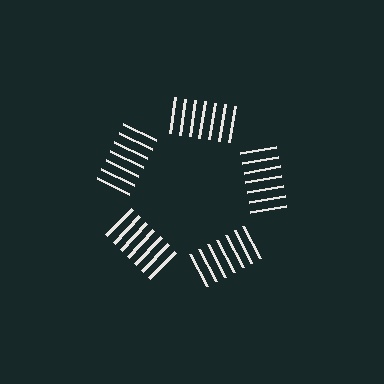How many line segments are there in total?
35 — 7 along each of the 5 edges.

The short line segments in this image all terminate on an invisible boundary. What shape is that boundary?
An illusory pentagon — the line segments terminate on its edges but no continuous stroke is drawn.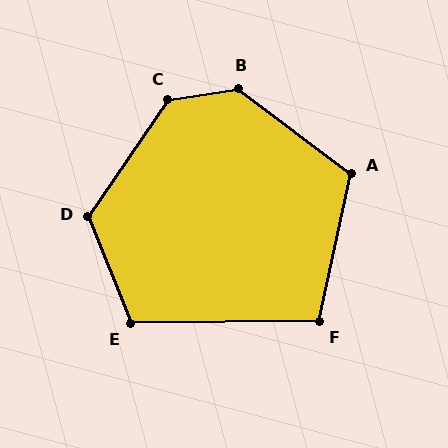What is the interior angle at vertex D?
Approximately 124 degrees (obtuse).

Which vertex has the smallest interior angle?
F, at approximately 103 degrees.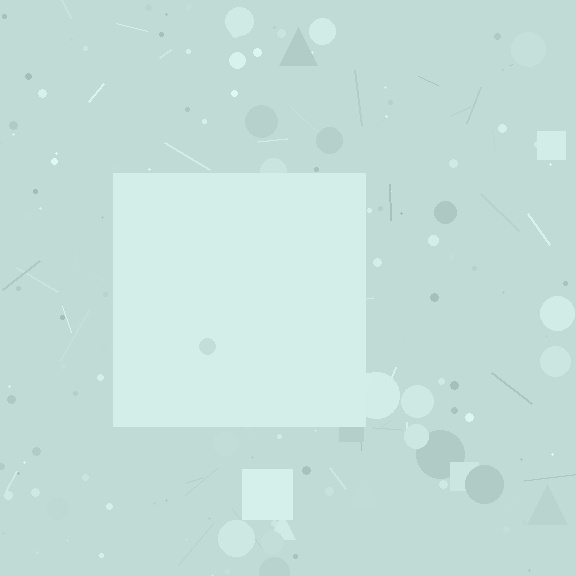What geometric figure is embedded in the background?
A square is embedded in the background.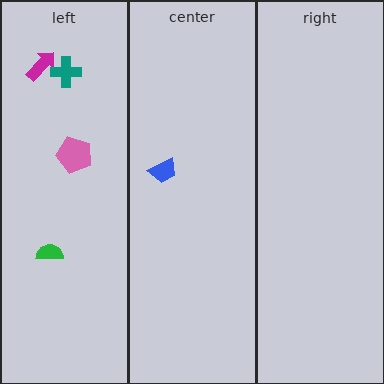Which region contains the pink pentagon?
The left region.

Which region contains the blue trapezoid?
The center region.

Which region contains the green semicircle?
The left region.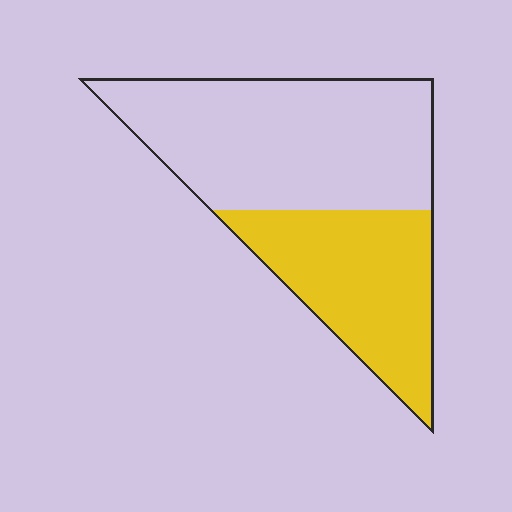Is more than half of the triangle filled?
No.